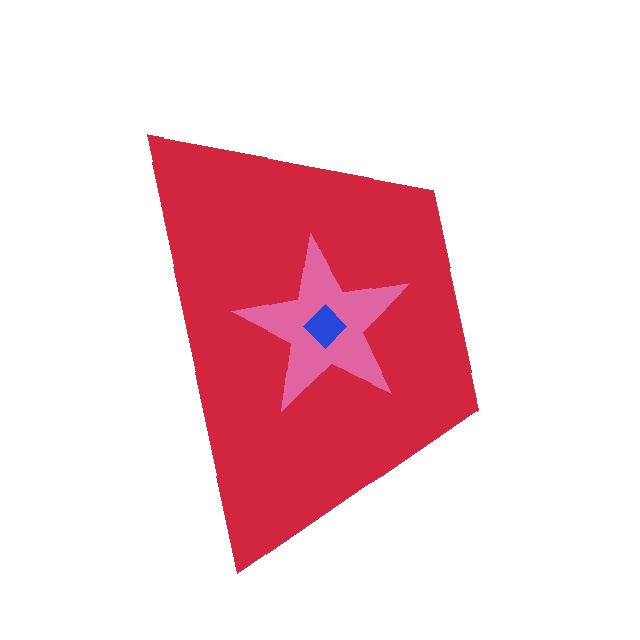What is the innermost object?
The blue diamond.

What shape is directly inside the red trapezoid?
The pink star.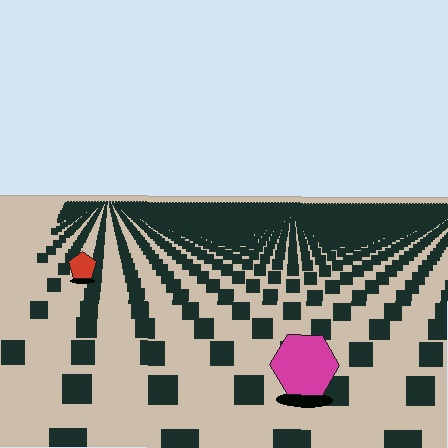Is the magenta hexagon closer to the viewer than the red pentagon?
Yes. The magenta hexagon is closer — you can tell from the texture gradient: the ground texture is coarser near it.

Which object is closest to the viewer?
The magenta hexagon is closest. The texture marks near it are larger and more spread out.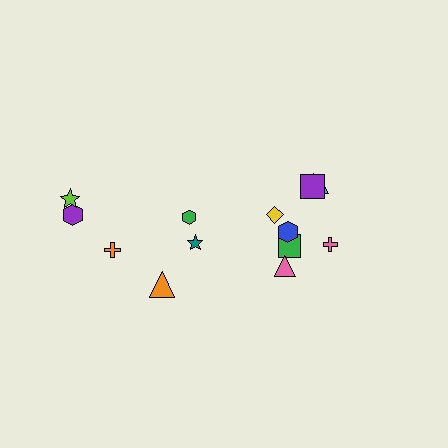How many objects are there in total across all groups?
There are 14 objects.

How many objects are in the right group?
There are 8 objects.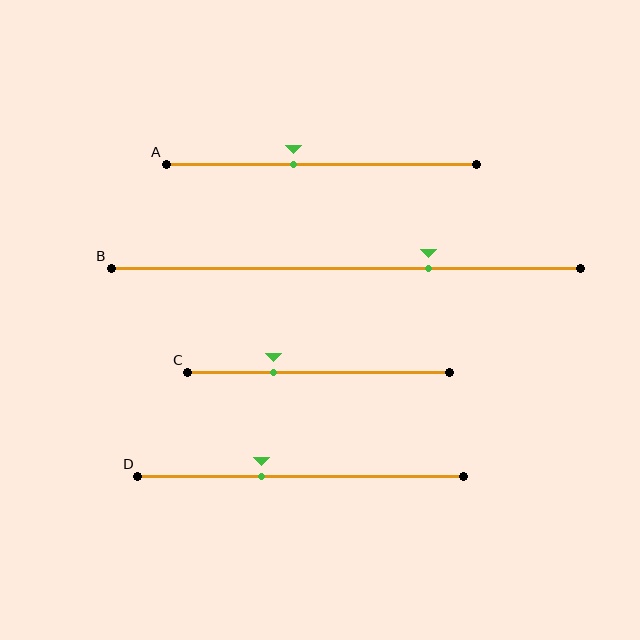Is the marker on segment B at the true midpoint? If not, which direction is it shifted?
No, the marker on segment B is shifted to the right by about 18% of the segment length.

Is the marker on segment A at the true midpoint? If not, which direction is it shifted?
No, the marker on segment A is shifted to the left by about 9% of the segment length.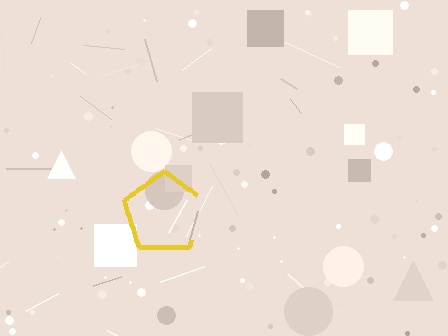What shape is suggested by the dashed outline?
The dashed outline suggests a pentagon.